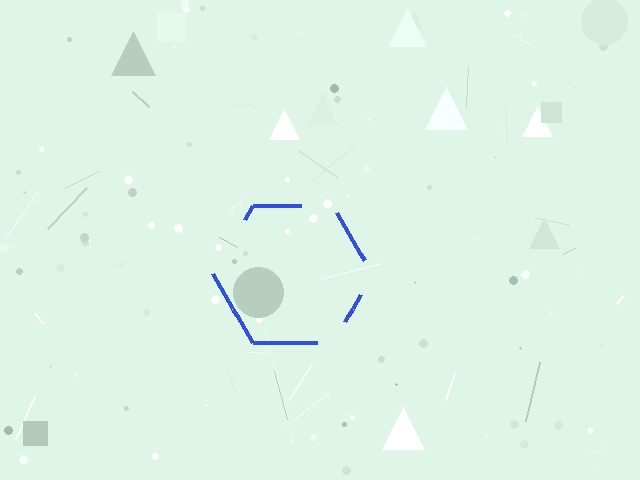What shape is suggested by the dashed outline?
The dashed outline suggests a hexagon.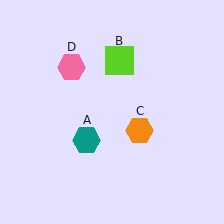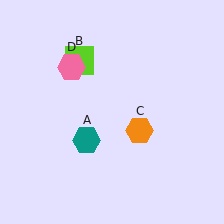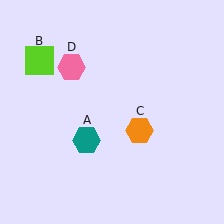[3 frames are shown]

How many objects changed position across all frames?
1 object changed position: lime square (object B).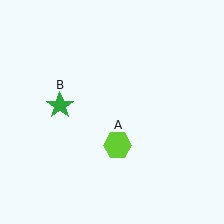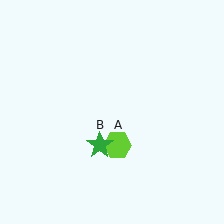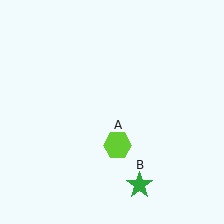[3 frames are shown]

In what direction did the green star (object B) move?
The green star (object B) moved down and to the right.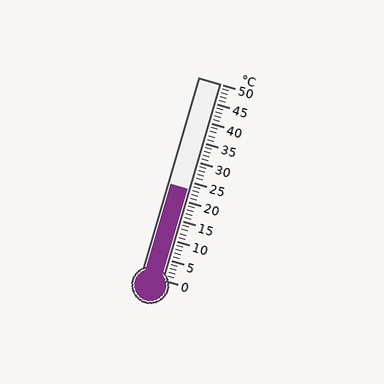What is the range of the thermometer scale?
The thermometer scale ranges from 0°C to 50°C.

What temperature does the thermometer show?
The thermometer shows approximately 23°C.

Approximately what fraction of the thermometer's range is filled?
The thermometer is filled to approximately 45% of its range.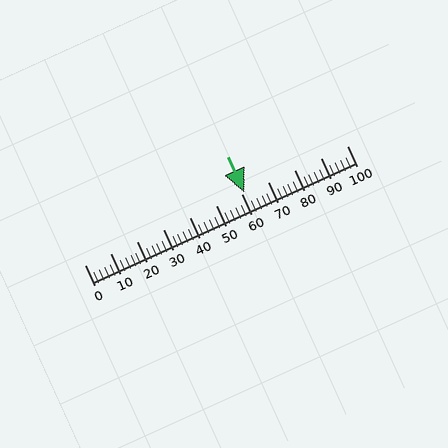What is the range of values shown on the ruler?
The ruler shows values from 0 to 100.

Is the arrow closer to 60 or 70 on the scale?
The arrow is closer to 60.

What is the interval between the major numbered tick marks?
The major tick marks are spaced 10 units apart.